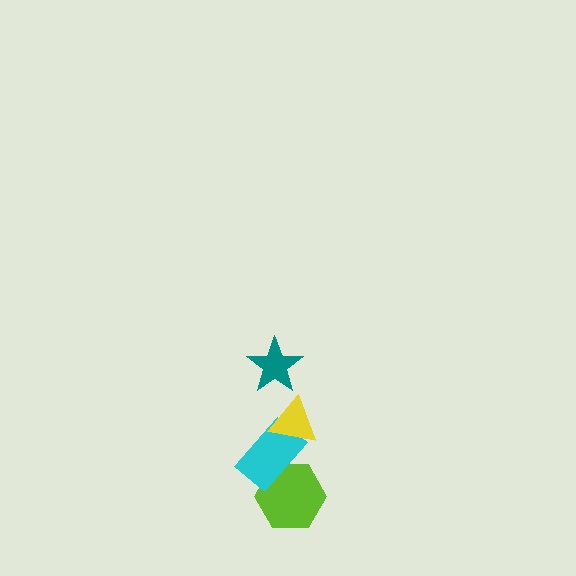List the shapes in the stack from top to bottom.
From top to bottom: the teal star, the yellow triangle, the cyan rectangle, the lime hexagon.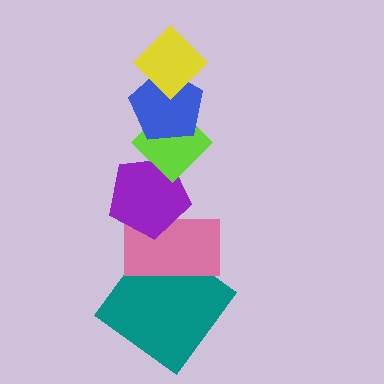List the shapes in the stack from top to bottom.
From top to bottom: the yellow diamond, the blue pentagon, the lime diamond, the purple pentagon, the pink rectangle, the teal diamond.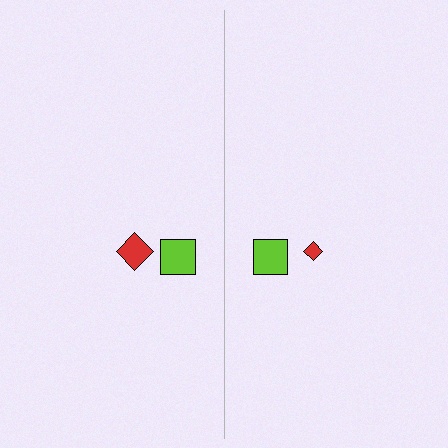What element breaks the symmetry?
The red diamond on the right side has a different size than its mirror counterpart.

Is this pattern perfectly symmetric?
No, the pattern is not perfectly symmetric. The red diamond on the right side has a different size than its mirror counterpart.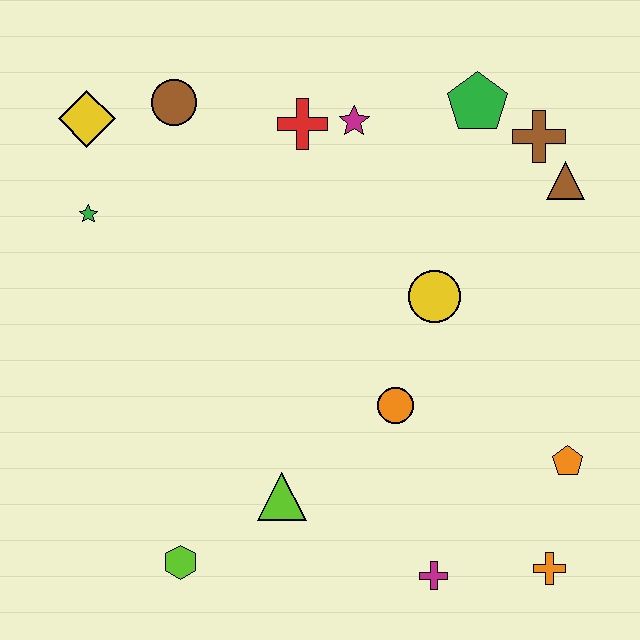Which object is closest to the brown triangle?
The brown cross is closest to the brown triangle.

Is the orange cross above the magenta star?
No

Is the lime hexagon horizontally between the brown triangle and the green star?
Yes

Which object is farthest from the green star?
The orange cross is farthest from the green star.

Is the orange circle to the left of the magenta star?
No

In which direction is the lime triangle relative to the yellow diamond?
The lime triangle is below the yellow diamond.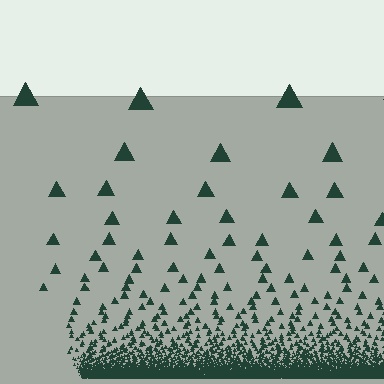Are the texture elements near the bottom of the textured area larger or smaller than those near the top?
Smaller. The gradient is inverted — elements near the bottom are smaller and denser.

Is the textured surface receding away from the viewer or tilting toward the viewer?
The surface appears to tilt toward the viewer. Texture elements get larger and sparser toward the top.